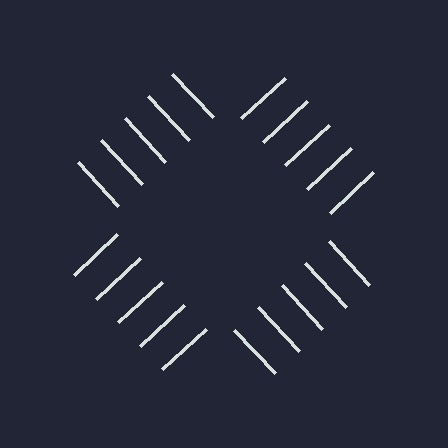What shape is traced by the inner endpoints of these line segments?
An illusory square — the line segments terminate on its edges but no continuous stroke is drawn.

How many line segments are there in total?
20 — 5 along each of the 4 edges.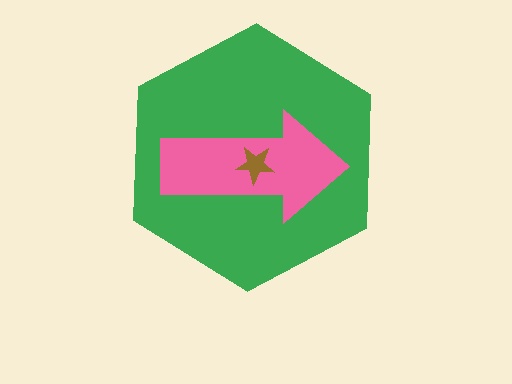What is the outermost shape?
The green hexagon.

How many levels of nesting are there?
3.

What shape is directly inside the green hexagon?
The pink arrow.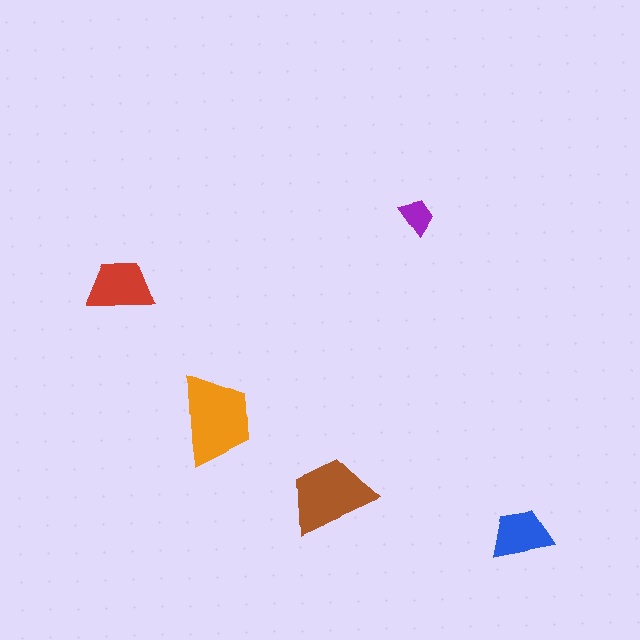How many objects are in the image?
There are 5 objects in the image.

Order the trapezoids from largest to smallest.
the orange one, the brown one, the red one, the blue one, the purple one.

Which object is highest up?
The purple trapezoid is topmost.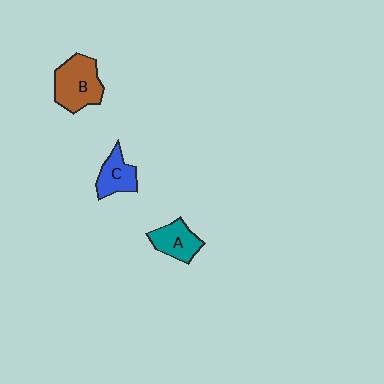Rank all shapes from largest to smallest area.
From largest to smallest: B (brown), A (teal), C (blue).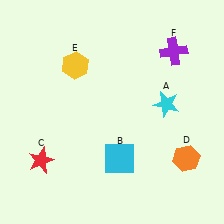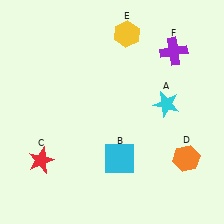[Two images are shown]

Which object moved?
The yellow hexagon (E) moved right.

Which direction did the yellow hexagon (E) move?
The yellow hexagon (E) moved right.